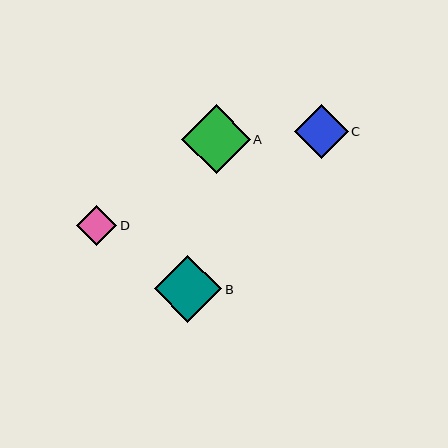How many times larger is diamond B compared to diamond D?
Diamond B is approximately 1.7 times the size of diamond D.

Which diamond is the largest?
Diamond A is the largest with a size of approximately 69 pixels.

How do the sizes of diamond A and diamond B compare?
Diamond A and diamond B are approximately the same size.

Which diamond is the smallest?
Diamond D is the smallest with a size of approximately 40 pixels.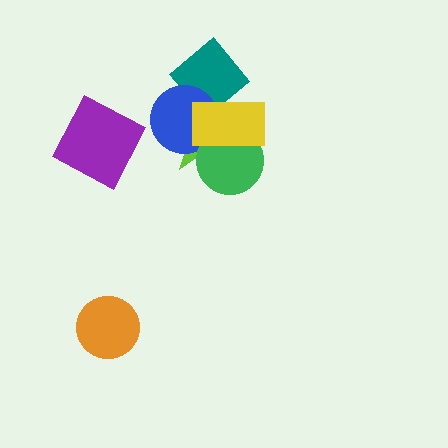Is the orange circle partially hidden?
No, no other shape covers it.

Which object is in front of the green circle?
The yellow rectangle is in front of the green circle.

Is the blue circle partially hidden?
Yes, it is partially covered by another shape.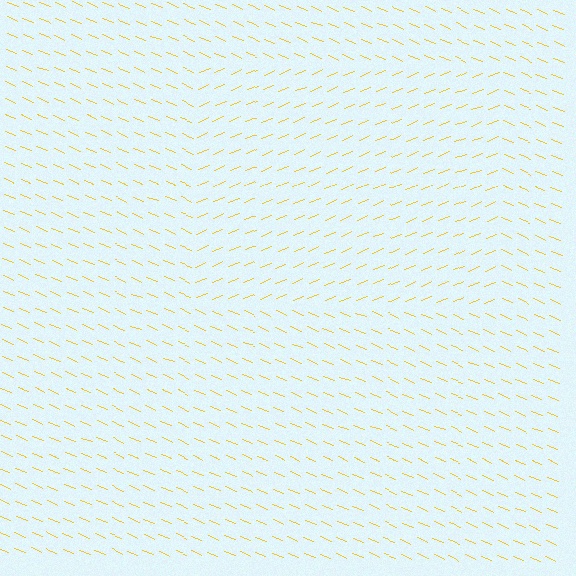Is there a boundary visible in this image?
Yes, there is a texture boundary formed by a change in line orientation.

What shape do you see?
I see a rectangle.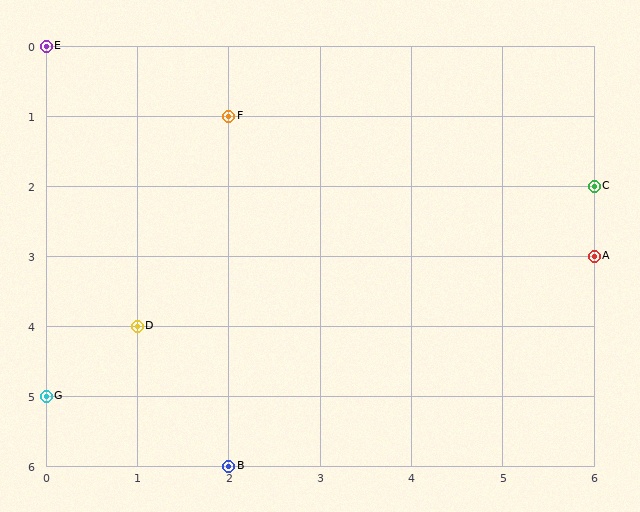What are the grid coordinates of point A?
Point A is at grid coordinates (6, 3).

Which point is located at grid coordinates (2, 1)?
Point F is at (2, 1).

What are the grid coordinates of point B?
Point B is at grid coordinates (2, 6).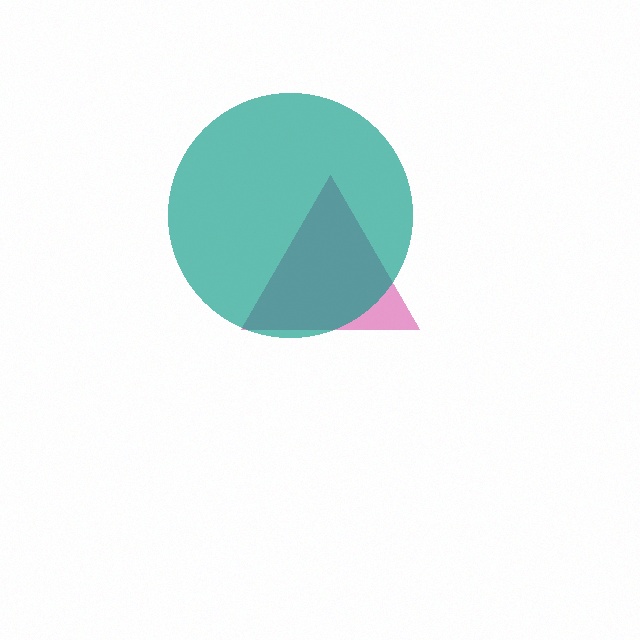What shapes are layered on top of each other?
The layered shapes are: a magenta triangle, a teal circle.